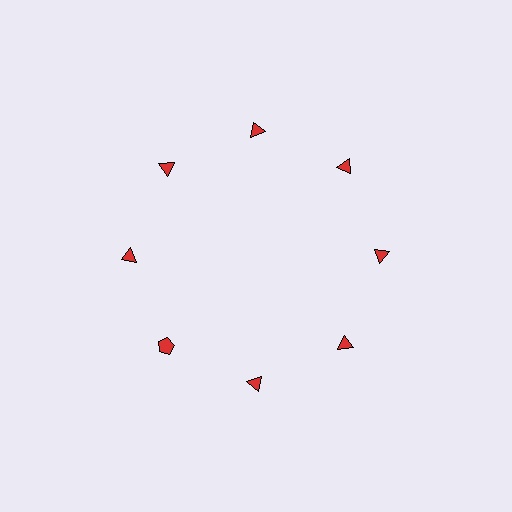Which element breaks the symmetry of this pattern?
The red pentagon at roughly the 8 o'clock position breaks the symmetry. All other shapes are red triangles.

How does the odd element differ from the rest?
It has a different shape: pentagon instead of triangle.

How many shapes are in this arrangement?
There are 8 shapes arranged in a ring pattern.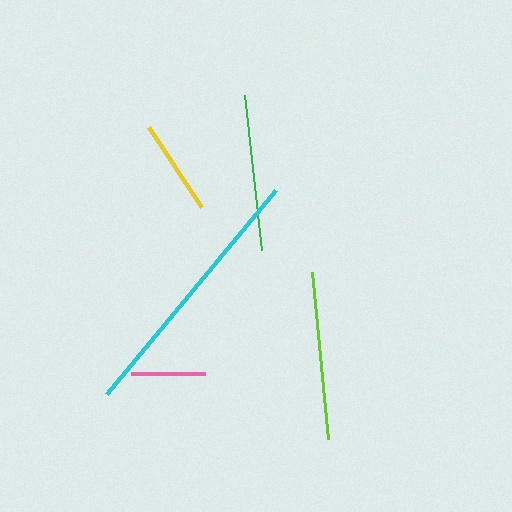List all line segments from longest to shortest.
From longest to shortest: cyan, lime, green, yellow, pink.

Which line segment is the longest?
The cyan line is the longest at approximately 265 pixels.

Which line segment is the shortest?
The pink line is the shortest at approximately 74 pixels.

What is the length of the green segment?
The green segment is approximately 155 pixels long.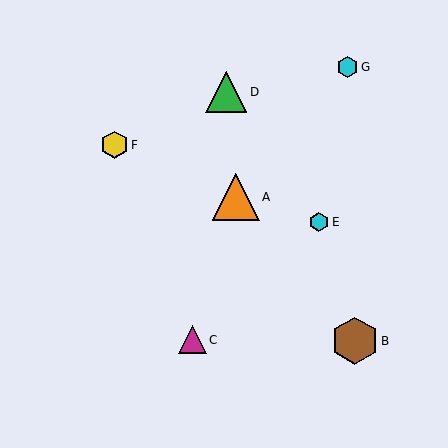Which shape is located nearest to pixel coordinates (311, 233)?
The cyan hexagon (labeled E) at (319, 222) is nearest to that location.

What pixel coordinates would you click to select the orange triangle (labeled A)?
Click at (236, 197) to select the orange triangle A.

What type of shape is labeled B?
Shape B is a brown hexagon.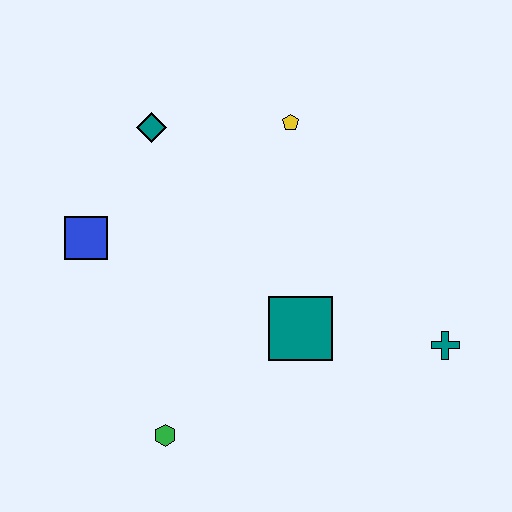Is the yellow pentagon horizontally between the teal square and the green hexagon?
Yes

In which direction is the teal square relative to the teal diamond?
The teal square is below the teal diamond.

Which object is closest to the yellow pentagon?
The teal diamond is closest to the yellow pentagon.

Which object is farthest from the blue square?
The teal cross is farthest from the blue square.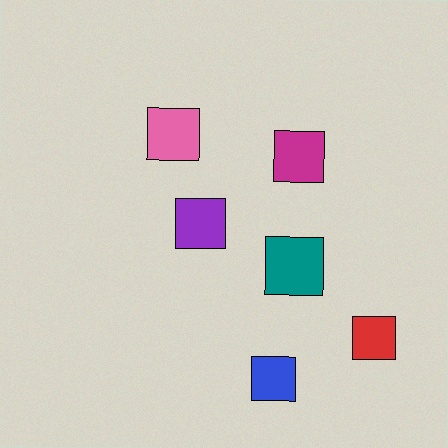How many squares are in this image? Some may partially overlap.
There are 6 squares.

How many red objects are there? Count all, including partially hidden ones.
There is 1 red object.